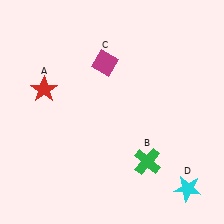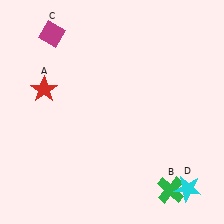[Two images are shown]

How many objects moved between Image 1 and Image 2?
2 objects moved between the two images.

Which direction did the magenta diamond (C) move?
The magenta diamond (C) moved left.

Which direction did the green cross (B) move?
The green cross (B) moved down.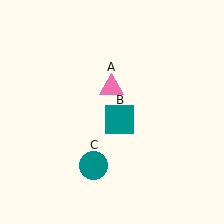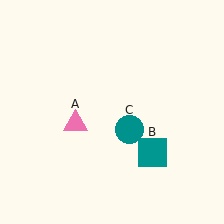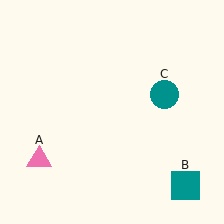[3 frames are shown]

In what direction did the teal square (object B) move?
The teal square (object B) moved down and to the right.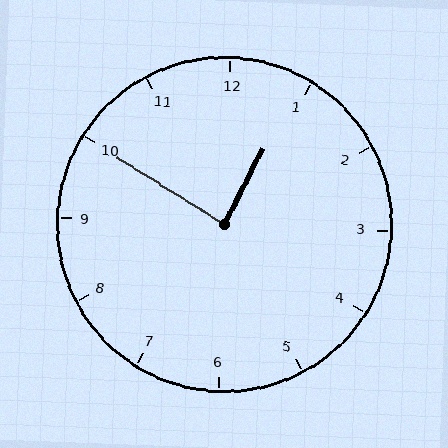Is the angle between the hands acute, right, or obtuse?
It is right.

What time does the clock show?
12:50.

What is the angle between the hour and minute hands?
Approximately 85 degrees.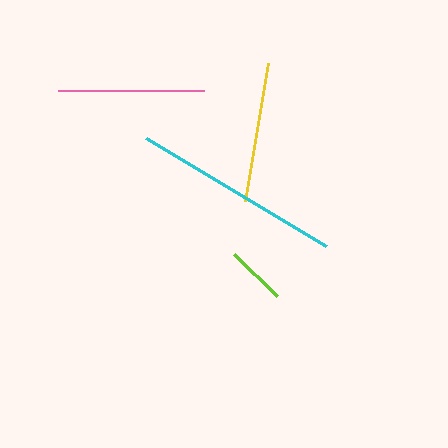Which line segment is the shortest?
The lime line is the shortest at approximately 60 pixels.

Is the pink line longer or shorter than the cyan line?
The cyan line is longer than the pink line.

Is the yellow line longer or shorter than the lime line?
The yellow line is longer than the lime line.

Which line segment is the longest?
The cyan line is the longest at approximately 210 pixels.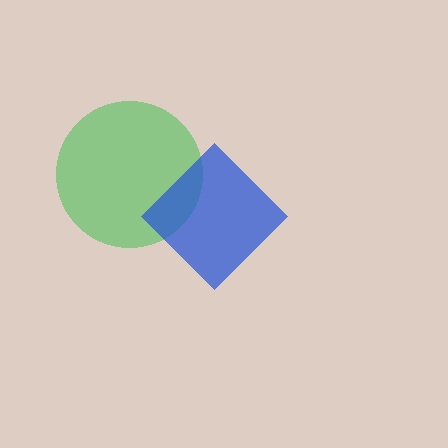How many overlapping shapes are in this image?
There are 2 overlapping shapes in the image.